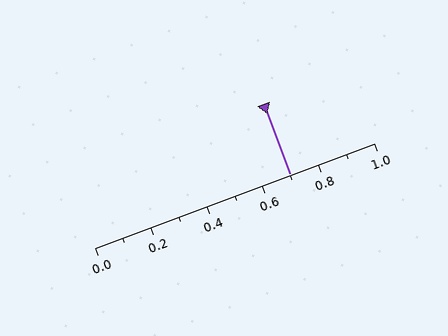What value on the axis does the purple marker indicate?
The marker indicates approximately 0.7.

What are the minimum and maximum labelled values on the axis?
The axis runs from 0.0 to 1.0.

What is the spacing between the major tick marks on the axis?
The major ticks are spaced 0.2 apart.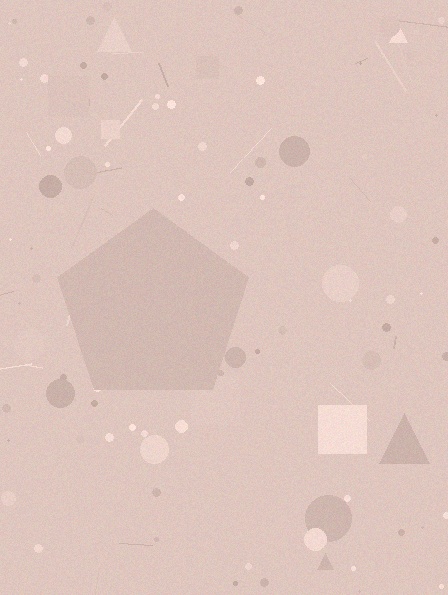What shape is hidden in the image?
A pentagon is hidden in the image.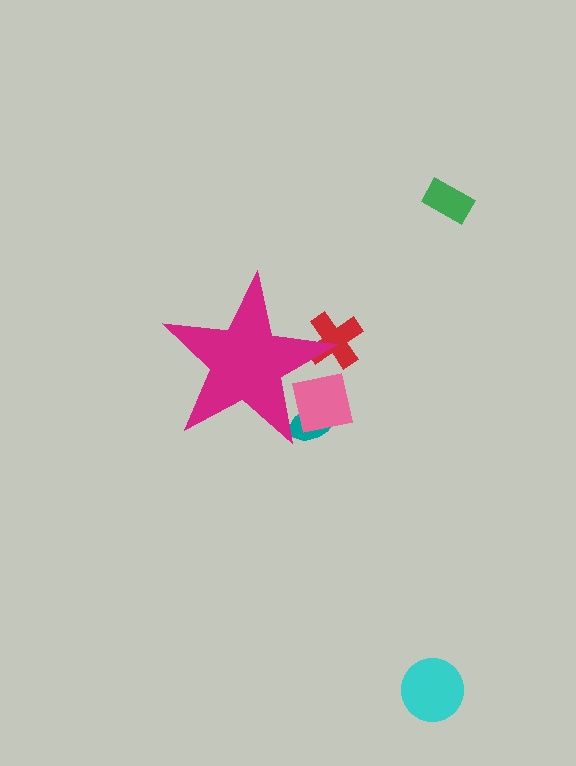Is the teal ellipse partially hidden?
Yes, the teal ellipse is partially hidden behind the magenta star.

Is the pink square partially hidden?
Yes, the pink square is partially hidden behind the magenta star.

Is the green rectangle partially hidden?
No, the green rectangle is fully visible.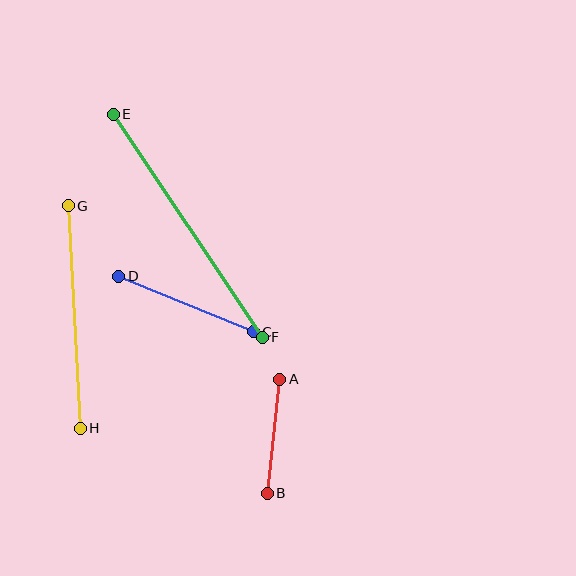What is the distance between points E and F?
The distance is approximately 268 pixels.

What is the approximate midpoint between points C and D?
The midpoint is at approximately (186, 304) pixels.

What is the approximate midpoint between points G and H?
The midpoint is at approximately (74, 317) pixels.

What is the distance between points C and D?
The distance is approximately 146 pixels.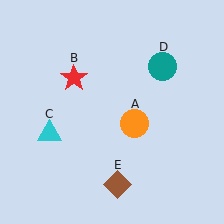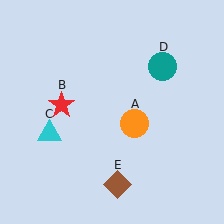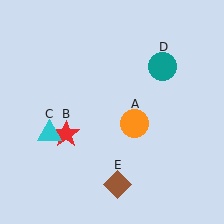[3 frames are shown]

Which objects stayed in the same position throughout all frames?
Orange circle (object A) and cyan triangle (object C) and teal circle (object D) and brown diamond (object E) remained stationary.